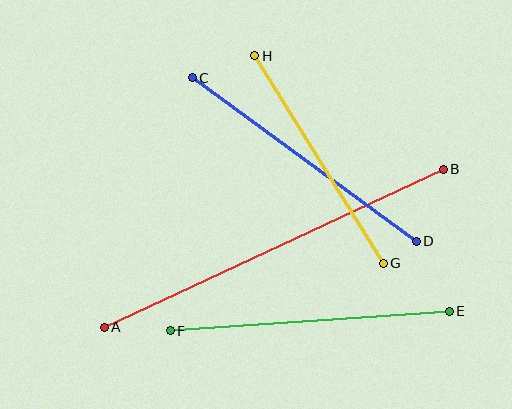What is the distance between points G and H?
The distance is approximately 244 pixels.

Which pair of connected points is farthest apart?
Points A and B are farthest apart.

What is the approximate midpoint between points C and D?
The midpoint is at approximately (304, 159) pixels.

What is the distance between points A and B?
The distance is approximately 374 pixels.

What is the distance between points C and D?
The distance is approximately 277 pixels.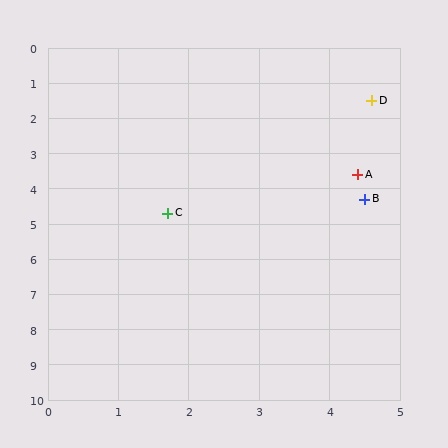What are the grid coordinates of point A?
Point A is at approximately (4.4, 3.6).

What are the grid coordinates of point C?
Point C is at approximately (1.7, 4.7).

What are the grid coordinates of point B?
Point B is at approximately (4.5, 4.3).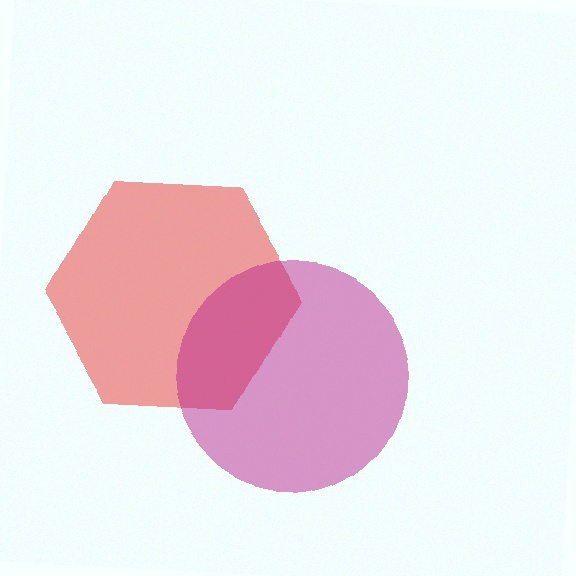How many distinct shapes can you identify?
There are 2 distinct shapes: a red hexagon, a magenta circle.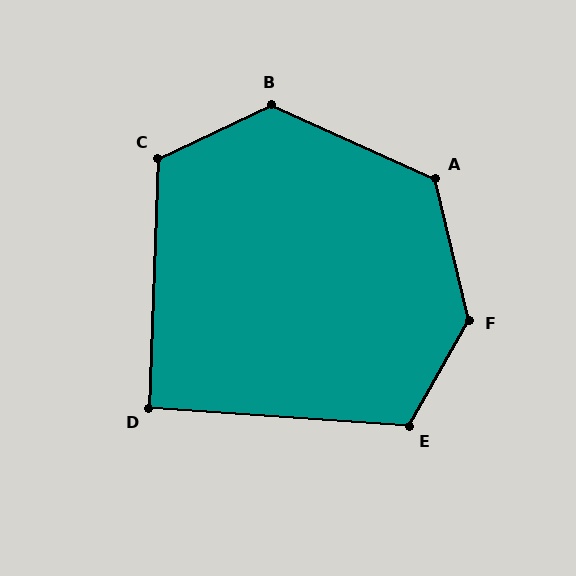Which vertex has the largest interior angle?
F, at approximately 137 degrees.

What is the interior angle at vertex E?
Approximately 116 degrees (obtuse).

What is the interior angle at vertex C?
Approximately 117 degrees (obtuse).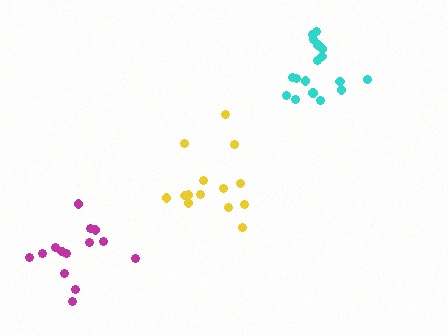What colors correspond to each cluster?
The clusters are colored: yellow, magenta, cyan.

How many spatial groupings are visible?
There are 3 spatial groupings.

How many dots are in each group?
Group 1: 14 dots, Group 2: 14 dots, Group 3: 17 dots (45 total).